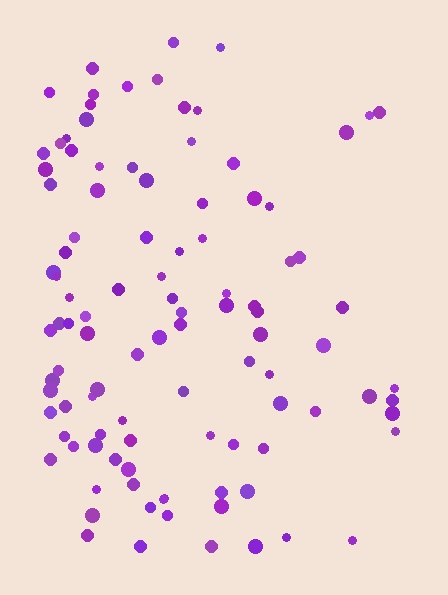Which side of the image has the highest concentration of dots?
The left.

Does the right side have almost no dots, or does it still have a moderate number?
Still a moderate number, just noticeably fewer than the left.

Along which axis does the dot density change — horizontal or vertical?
Horizontal.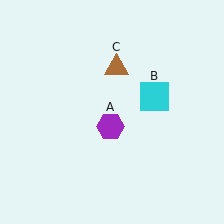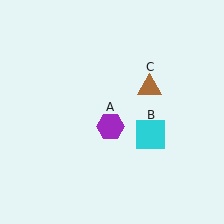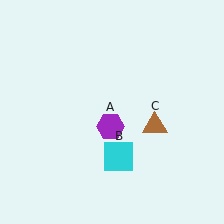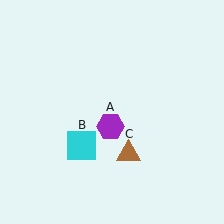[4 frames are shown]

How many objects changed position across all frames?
2 objects changed position: cyan square (object B), brown triangle (object C).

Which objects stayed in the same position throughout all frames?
Purple hexagon (object A) remained stationary.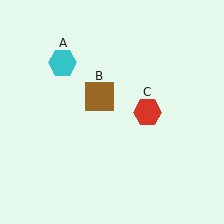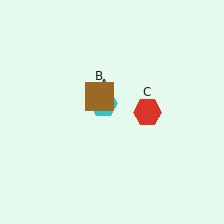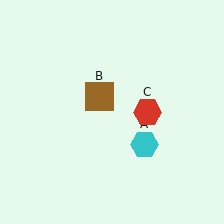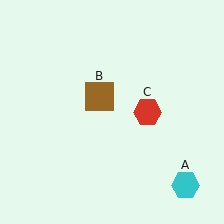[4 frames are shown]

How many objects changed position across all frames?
1 object changed position: cyan hexagon (object A).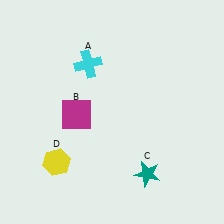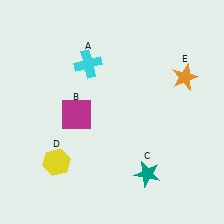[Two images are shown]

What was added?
An orange star (E) was added in Image 2.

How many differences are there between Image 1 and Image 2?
There is 1 difference between the two images.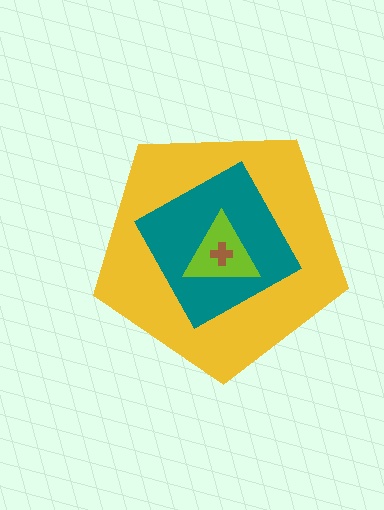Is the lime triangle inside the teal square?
Yes.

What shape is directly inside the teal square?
The lime triangle.